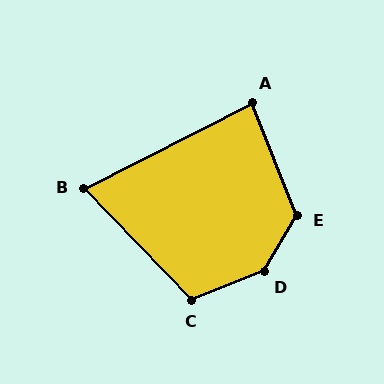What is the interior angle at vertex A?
Approximately 84 degrees (acute).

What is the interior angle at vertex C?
Approximately 113 degrees (obtuse).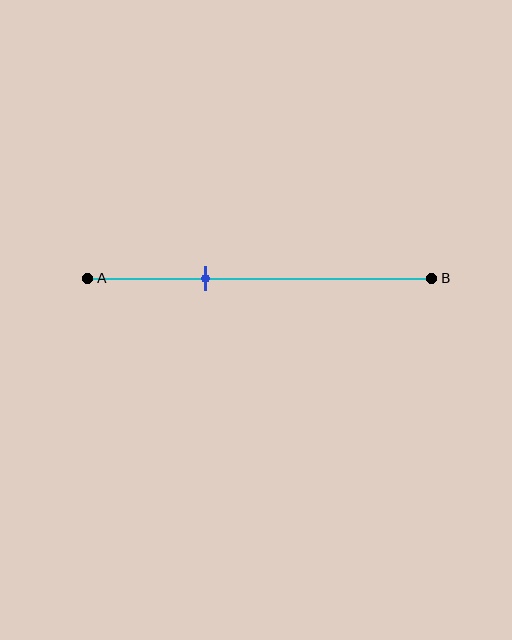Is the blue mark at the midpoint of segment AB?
No, the mark is at about 35% from A, not at the 50% midpoint.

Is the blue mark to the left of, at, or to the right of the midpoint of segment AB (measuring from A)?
The blue mark is to the left of the midpoint of segment AB.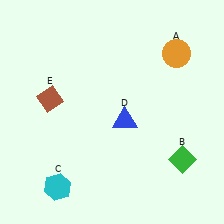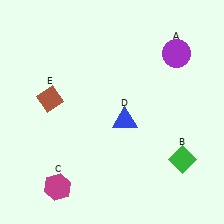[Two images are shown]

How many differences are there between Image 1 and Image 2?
There are 2 differences between the two images.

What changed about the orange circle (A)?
In Image 1, A is orange. In Image 2, it changed to purple.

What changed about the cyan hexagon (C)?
In Image 1, C is cyan. In Image 2, it changed to magenta.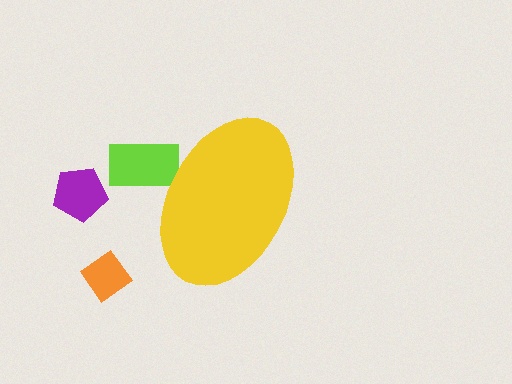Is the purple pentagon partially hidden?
No, the purple pentagon is fully visible.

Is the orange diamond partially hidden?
No, the orange diamond is fully visible.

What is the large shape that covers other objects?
A yellow ellipse.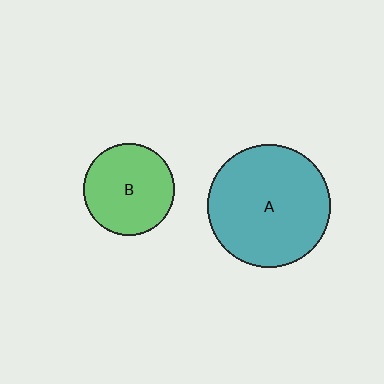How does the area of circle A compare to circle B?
Approximately 1.8 times.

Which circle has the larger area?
Circle A (teal).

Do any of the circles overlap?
No, none of the circles overlap.